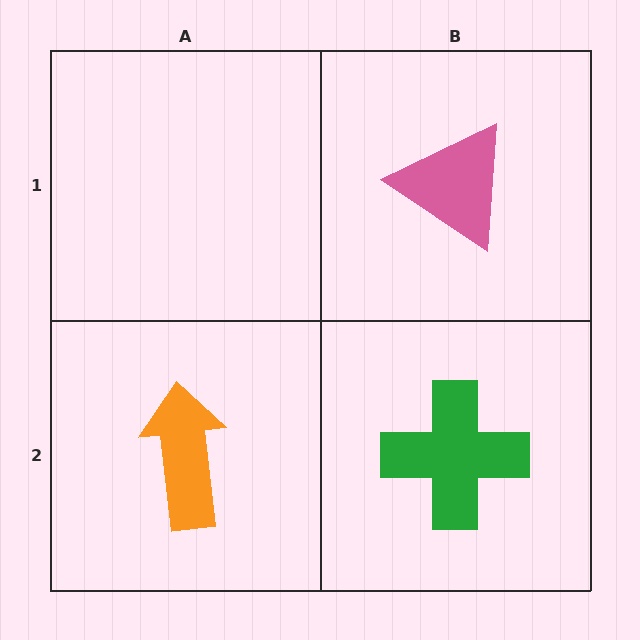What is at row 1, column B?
A pink triangle.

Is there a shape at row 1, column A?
No, that cell is empty.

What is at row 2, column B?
A green cross.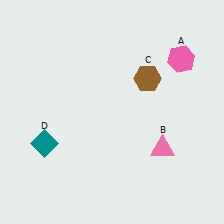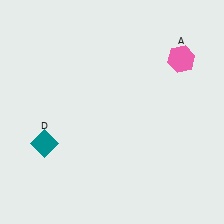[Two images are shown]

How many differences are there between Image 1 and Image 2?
There are 2 differences between the two images.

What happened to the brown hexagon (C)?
The brown hexagon (C) was removed in Image 2. It was in the top-right area of Image 1.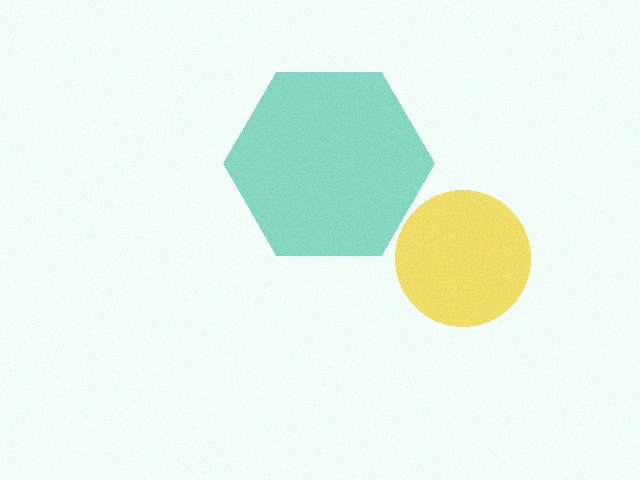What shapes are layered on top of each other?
The layered shapes are: a yellow circle, a teal hexagon.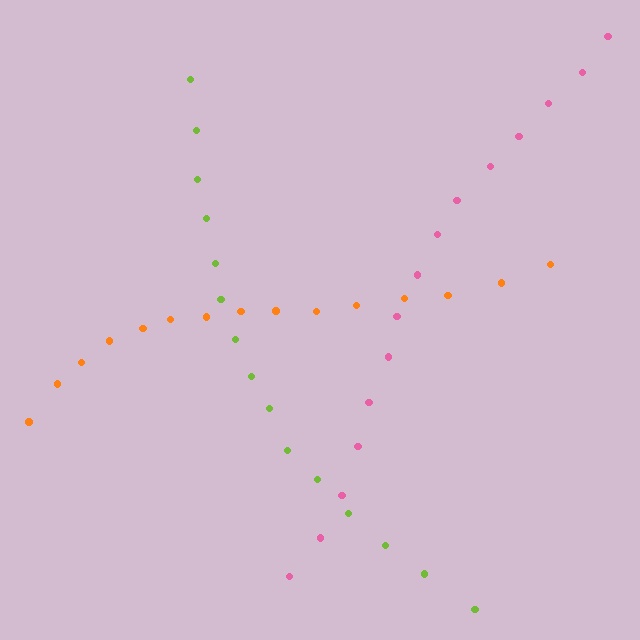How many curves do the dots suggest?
There are 3 distinct paths.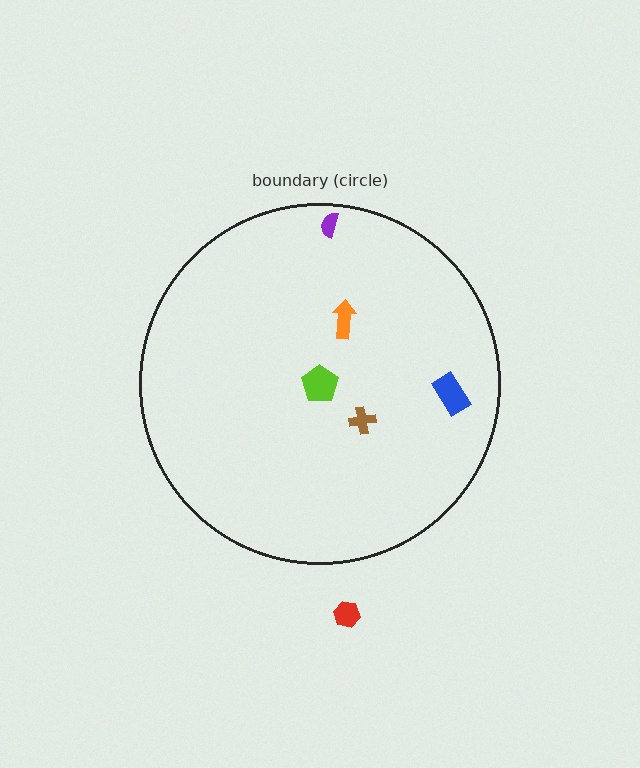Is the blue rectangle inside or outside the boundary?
Inside.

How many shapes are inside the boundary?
5 inside, 1 outside.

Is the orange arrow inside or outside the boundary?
Inside.